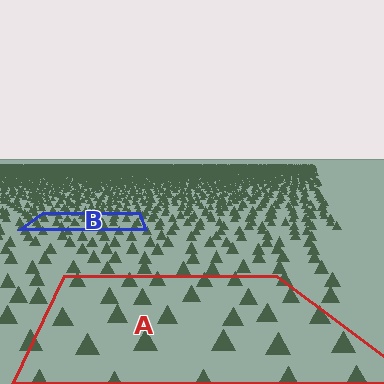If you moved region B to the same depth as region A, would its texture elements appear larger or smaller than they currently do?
They would appear larger. At a closer depth, the same texture elements are projected at a bigger on-screen size.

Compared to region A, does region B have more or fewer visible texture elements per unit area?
Region B has more texture elements per unit area — they are packed more densely because it is farther away.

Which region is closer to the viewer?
Region A is closer. The texture elements there are larger and more spread out.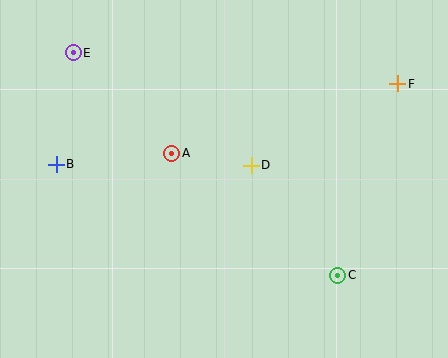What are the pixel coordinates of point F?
Point F is at (398, 84).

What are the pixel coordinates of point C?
Point C is at (338, 275).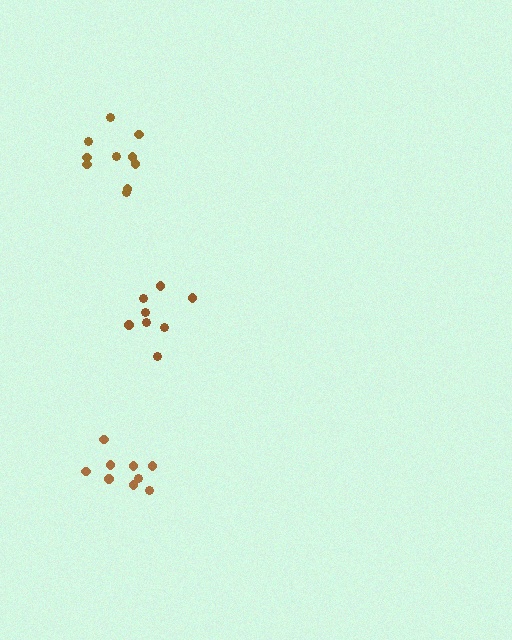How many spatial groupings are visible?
There are 3 spatial groupings.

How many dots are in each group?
Group 1: 8 dots, Group 2: 9 dots, Group 3: 10 dots (27 total).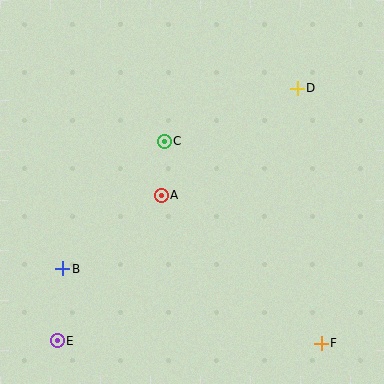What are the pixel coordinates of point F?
Point F is at (321, 343).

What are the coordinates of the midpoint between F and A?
The midpoint between F and A is at (241, 269).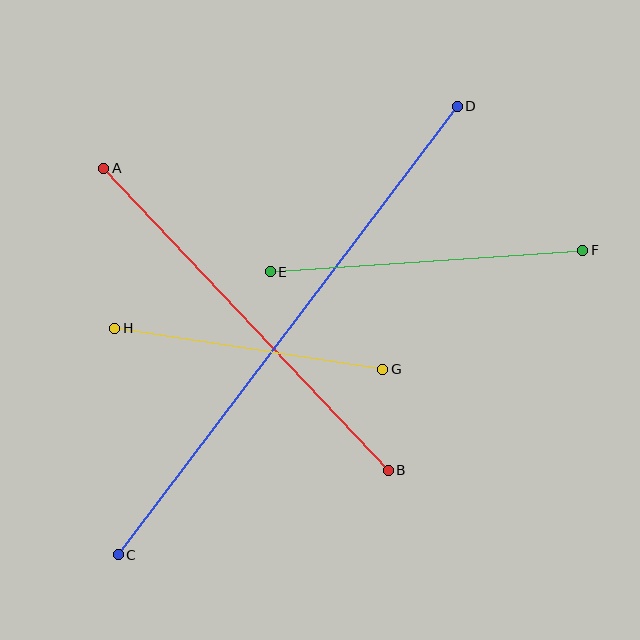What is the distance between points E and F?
The distance is approximately 313 pixels.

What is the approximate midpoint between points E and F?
The midpoint is at approximately (426, 261) pixels.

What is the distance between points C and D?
The distance is approximately 562 pixels.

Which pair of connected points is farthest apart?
Points C and D are farthest apart.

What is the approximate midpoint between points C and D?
The midpoint is at approximately (288, 331) pixels.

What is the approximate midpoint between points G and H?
The midpoint is at approximately (249, 349) pixels.